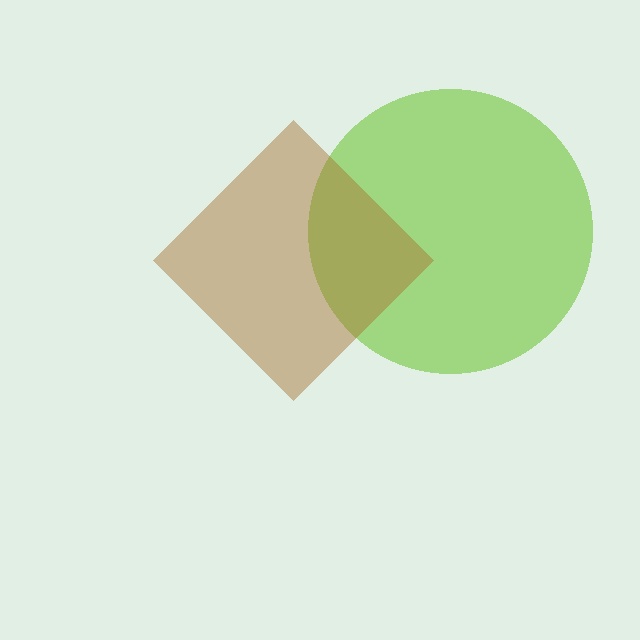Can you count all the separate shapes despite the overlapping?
Yes, there are 2 separate shapes.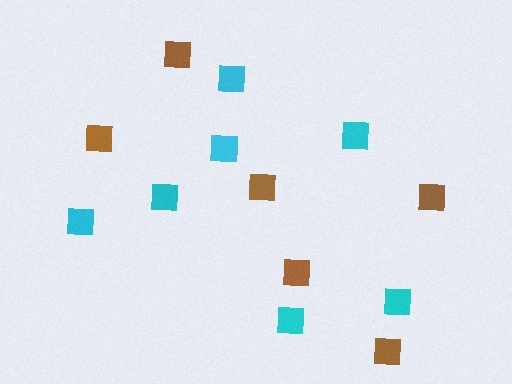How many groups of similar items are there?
There are 2 groups: one group of brown squares (6) and one group of cyan squares (7).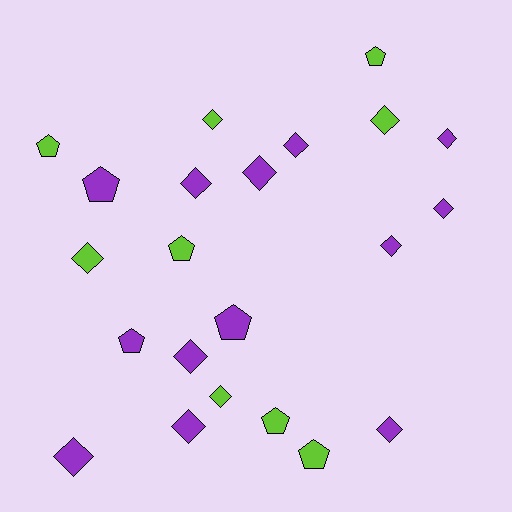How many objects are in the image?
There are 22 objects.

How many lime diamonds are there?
There are 4 lime diamonds.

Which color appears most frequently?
Purple, with 13 objects.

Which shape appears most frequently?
Diamond, with 14 objects.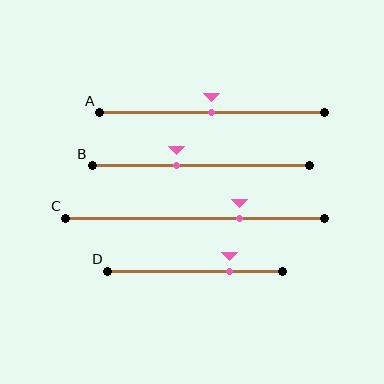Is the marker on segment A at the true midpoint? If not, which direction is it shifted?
Yes, the marker on segment A is at the true midpoint.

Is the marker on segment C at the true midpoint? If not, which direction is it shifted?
No, the marker on segment C is shifted to the right by about 17% of the segment length.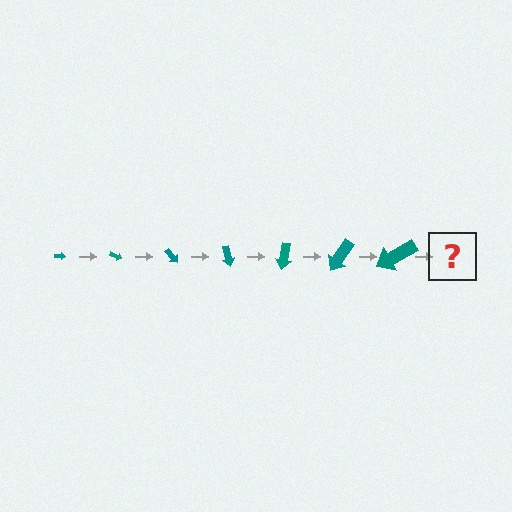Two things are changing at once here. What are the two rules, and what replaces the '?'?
The two rules are that the arrow grows larger each step and it rotates 25 degrees each step. The '?' should be an arrow, larger than the previous one and rotated 175 degrees from the start.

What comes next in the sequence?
The next element should be an arrow, larger than the previous one and rotated 175 degrees from the start.